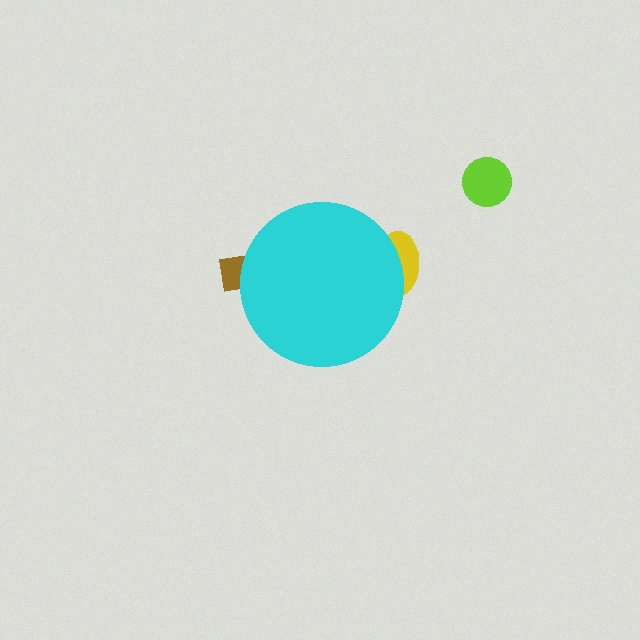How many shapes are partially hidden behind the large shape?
2 shapes are partially hidden.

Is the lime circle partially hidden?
No, the lime circle is fully visible.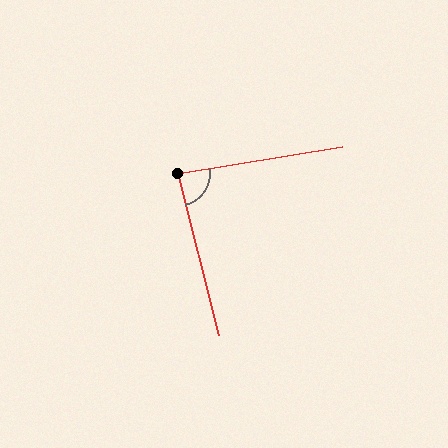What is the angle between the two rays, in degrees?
Approximately 85 degrees.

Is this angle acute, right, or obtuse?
It is approximately a right angle.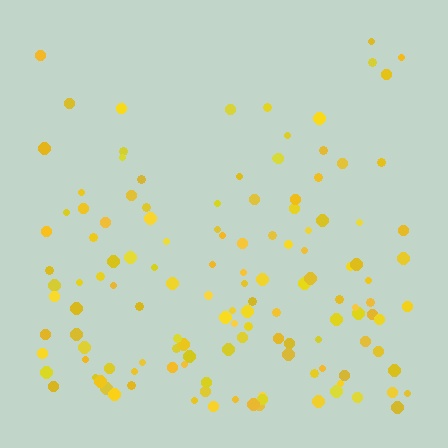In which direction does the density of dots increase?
From top to bottom, with the bottom side densest.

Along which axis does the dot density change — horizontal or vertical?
Vertical.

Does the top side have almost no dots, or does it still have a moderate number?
Still a moderate number, just noticeably fewer than the bottom.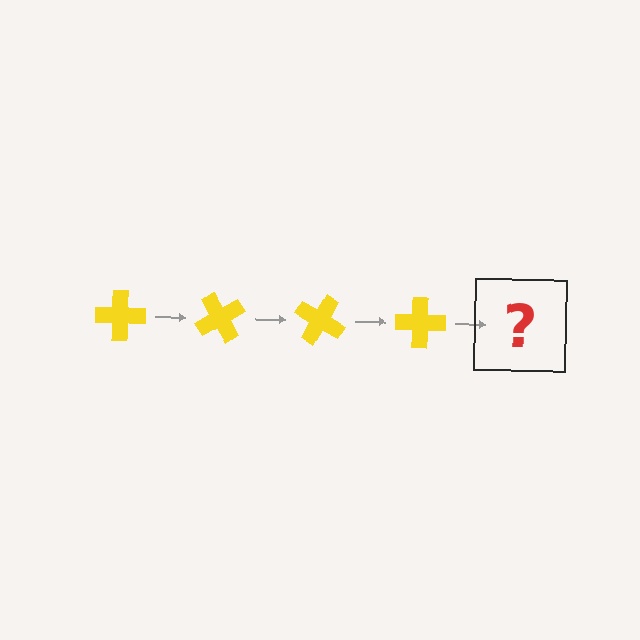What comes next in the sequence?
The next element should be a yellow cross rotated 240 degrees.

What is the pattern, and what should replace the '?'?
The pattern is that the cross rotates 60 degrees each step. The '?' should be a yellow cross rotated 240 degrees.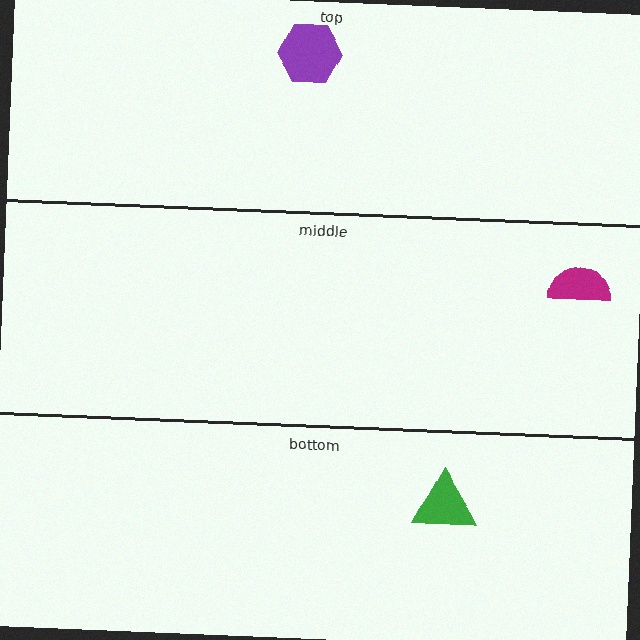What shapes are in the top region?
The purple hexagon.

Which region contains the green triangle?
The bottom region.